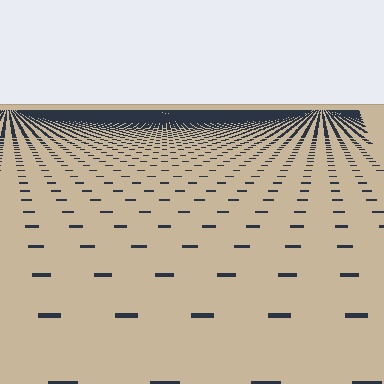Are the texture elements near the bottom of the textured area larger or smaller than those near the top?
Larger. Near the bottom, elements are closer to the viewer and appear at a bigger on-screen size.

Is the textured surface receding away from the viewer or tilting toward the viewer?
The surface is receding away from the viewer. Texture elements get smaller and denser toward the top.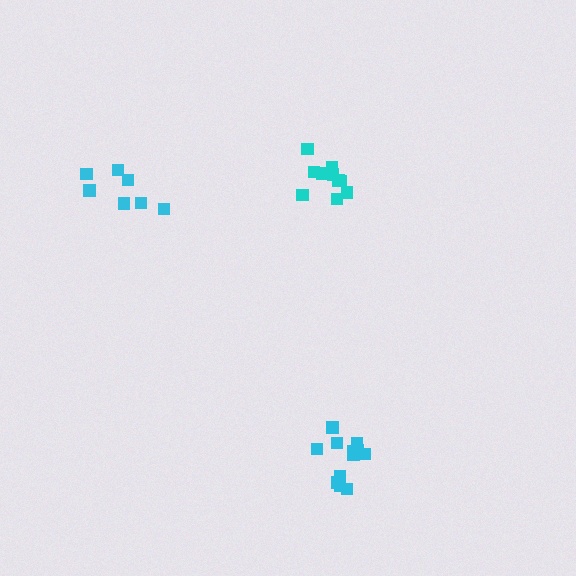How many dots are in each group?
Group 1: 10 dots, Group 2: 12 dots, Group 3: 7 dots (29 total).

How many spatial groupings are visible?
There are 3 spatial groupings.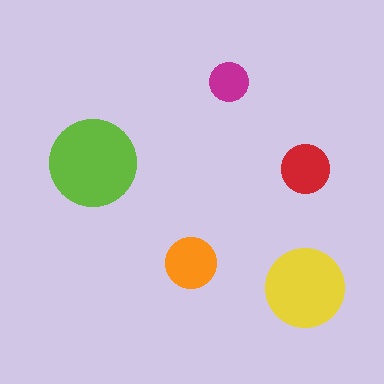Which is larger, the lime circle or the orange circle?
The lime one.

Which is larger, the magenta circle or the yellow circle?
The yellow one.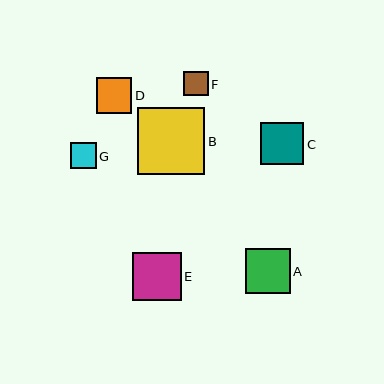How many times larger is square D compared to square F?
Square D is approximately 1.4 times the size of square F.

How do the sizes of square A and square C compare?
Square A and square C are approximately the same size.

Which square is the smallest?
Square F is the smallest with a size of approximately 25 pixels.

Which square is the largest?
Square B is the largest with a size of approximately 67 pixels.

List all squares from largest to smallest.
From largest to smallest: B, E, A, C, D, G, F.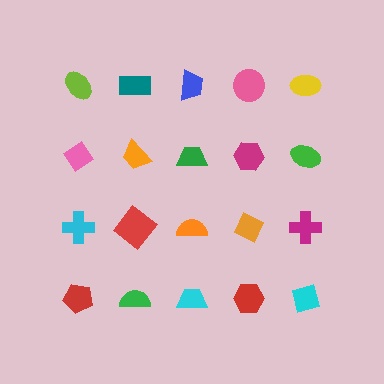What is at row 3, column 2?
A red diamond.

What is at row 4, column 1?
A red pentagon.